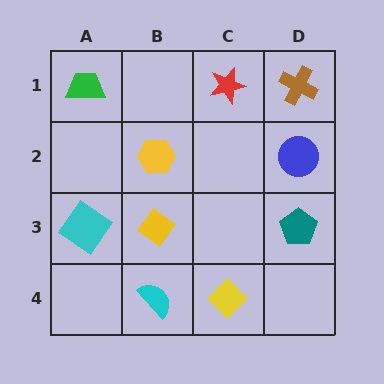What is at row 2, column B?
A yellow hexagon.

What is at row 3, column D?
A teal pentagon.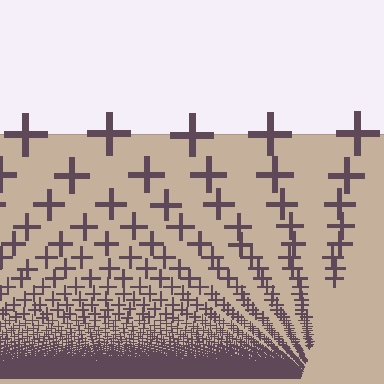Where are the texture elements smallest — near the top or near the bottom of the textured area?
Near the bottom.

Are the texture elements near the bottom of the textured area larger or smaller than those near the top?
Smaller. The gradient is inverted — elements near the bottom are smaller and denser.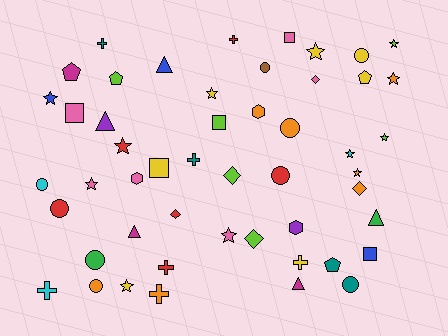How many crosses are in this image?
There are 7 crosses.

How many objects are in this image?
There are 50 objects.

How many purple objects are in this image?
There are 2 purple objects.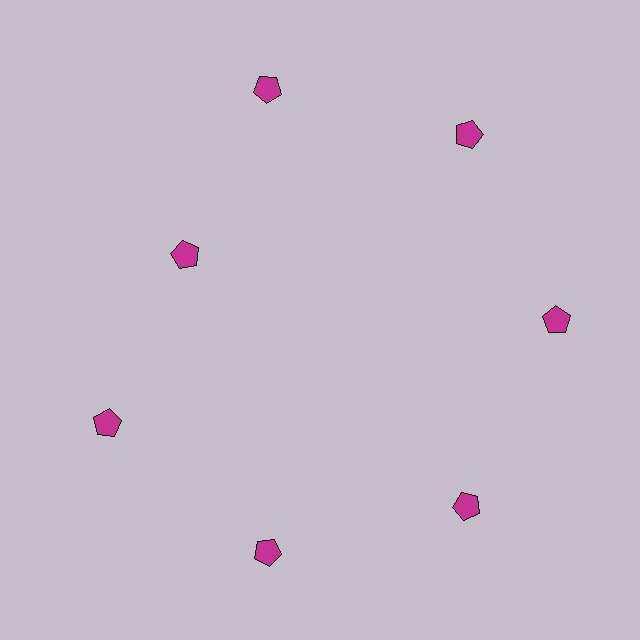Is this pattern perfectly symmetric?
No. The 7 magenta pentagons are arranged in a ring, but one element near the 10 o'clock position is pulled inward toward the center, breaking the 7-fold rotational symmetry.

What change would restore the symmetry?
The symmetry would be restored by moving it outward, back onto the ring so that all 7 pentagons sit at equal angles and equal distance from the center.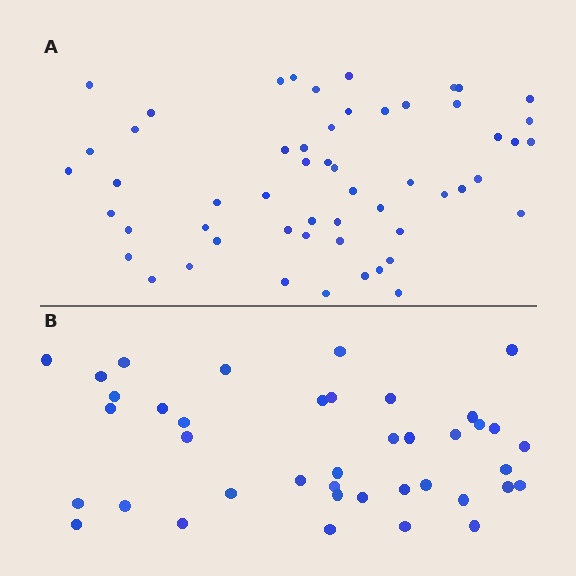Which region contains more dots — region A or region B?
Region A (the top region) has more dots.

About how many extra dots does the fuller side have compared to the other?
Region A has approximately 15 more dots than region B.